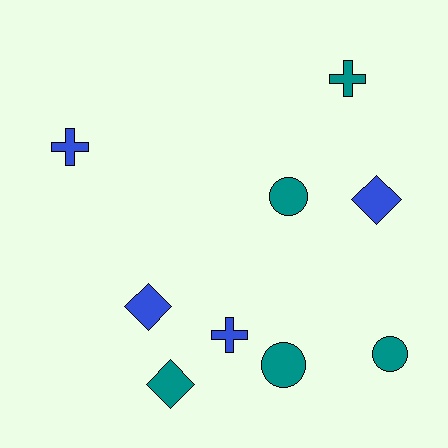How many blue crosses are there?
There are 2 blue crosses.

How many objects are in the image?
There are 9 objects.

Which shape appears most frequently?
Cross, with 3 objects.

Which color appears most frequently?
Teal, with 5 objects.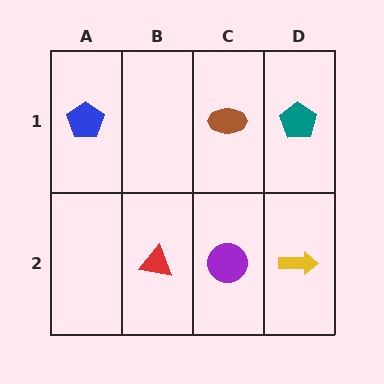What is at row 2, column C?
A purple circle.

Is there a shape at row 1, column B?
No, that cell is empty.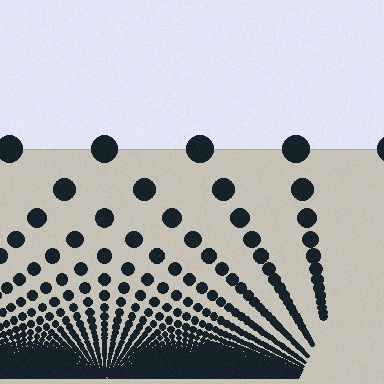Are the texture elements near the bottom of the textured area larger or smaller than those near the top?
Smaller. The gradient is inverted — elements near the bottom are smaller and denser.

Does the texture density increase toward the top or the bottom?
Density increases toward the bottom.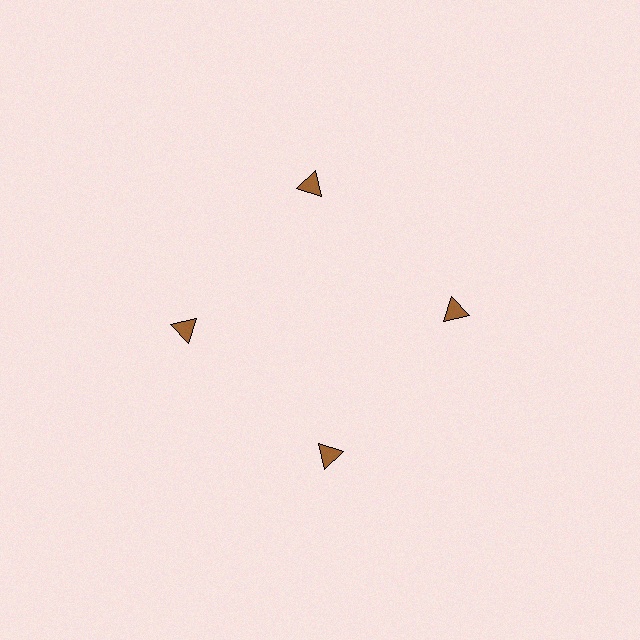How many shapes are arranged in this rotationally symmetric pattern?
There are 4 shapes, arranged in 4 groups of 1.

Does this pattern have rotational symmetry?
Yes, this pattern has 4-fold rotational symmetry. It looks the same after rotating 90 degrees around the center.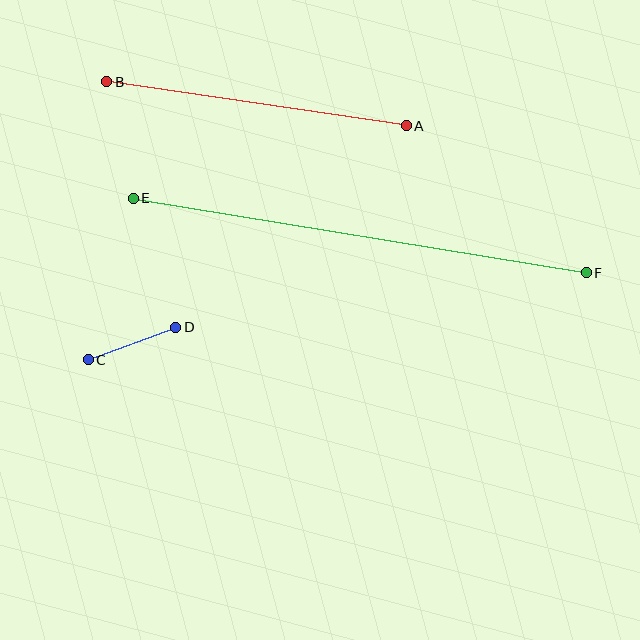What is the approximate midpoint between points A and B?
The midpoint is at approximately (257, 104) pixels.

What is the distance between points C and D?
The distance is approximately 94 pixels.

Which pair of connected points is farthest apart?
Points E and F are farthest apart.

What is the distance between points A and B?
The distance is approximately 303 pixels.